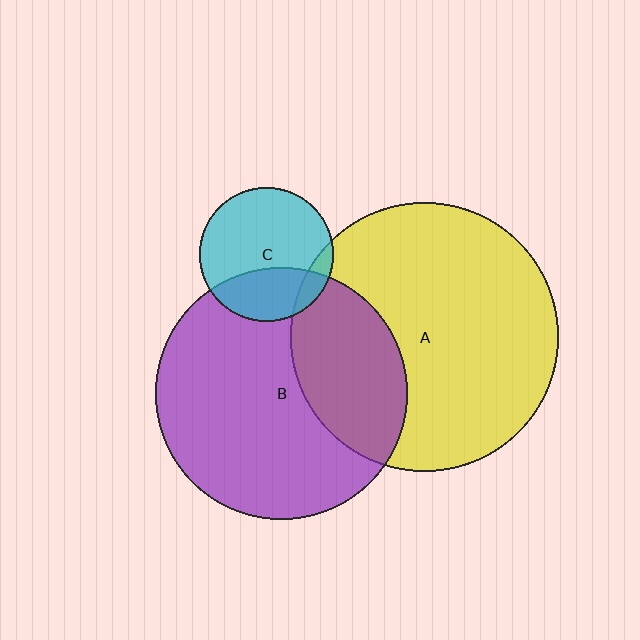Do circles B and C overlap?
Yes.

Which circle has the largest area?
Circle A (yellow).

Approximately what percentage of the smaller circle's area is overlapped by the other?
Approximately 30%.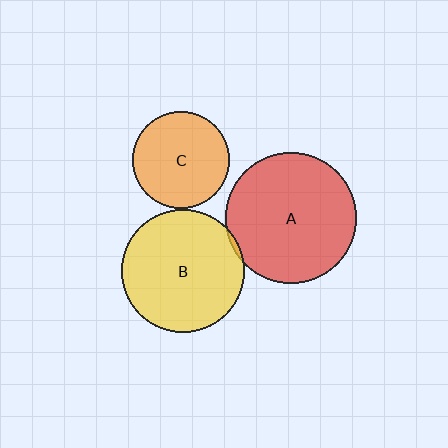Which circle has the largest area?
Circle A (red).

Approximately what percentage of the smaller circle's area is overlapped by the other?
Approximately 5%.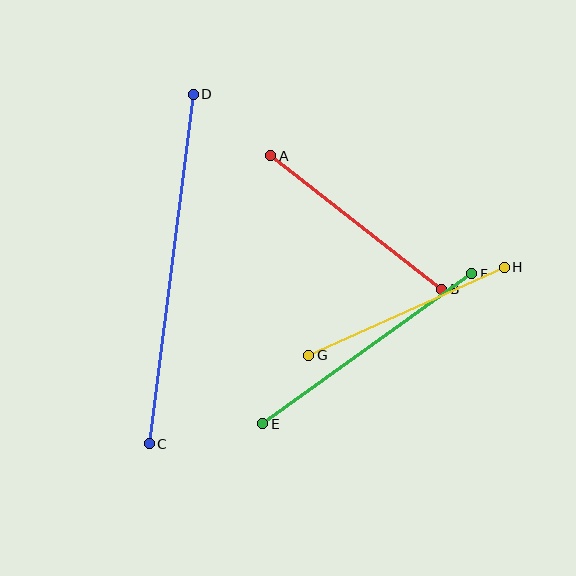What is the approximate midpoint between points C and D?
The midpoint is at approximately (171, 269) pixels.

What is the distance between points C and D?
The distance is approximately 352 pixels.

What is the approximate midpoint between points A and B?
The midpoint is at approximately (356, 222) pixels.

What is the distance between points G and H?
The distance is approximately 214 pixels.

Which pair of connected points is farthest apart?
Points C and D are farthest apart.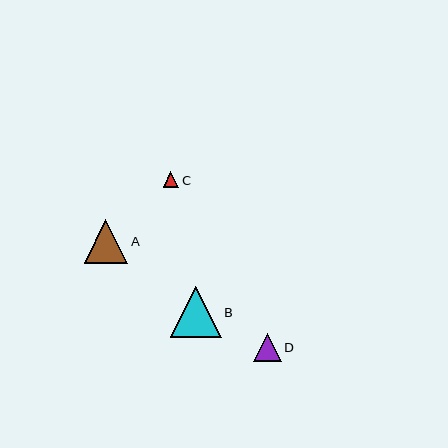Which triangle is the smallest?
Triangle C is the smallest with a size of approximately 16 pixels.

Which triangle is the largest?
Triangle B is the largest with a size of approximately 51 pixels.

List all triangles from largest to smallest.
From largest to smallest: B, A, D, C.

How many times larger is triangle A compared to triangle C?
Triangle A is approximately 2.8 times the size of triangle C.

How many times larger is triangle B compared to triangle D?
Triangle B is approximately 1.9 times the size of triangle D.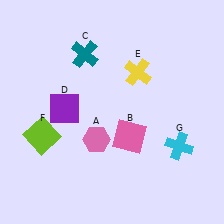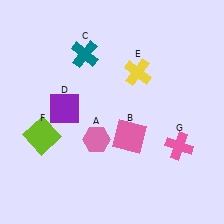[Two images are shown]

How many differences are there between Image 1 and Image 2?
There is 1 difference between the two images.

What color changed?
The cross (G) changed from cyan in Image 1 to pink in Image 2.